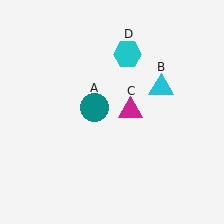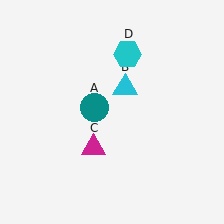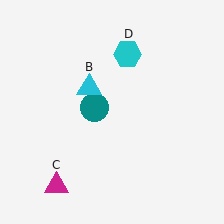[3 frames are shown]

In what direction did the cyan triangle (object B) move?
The cyan triangle (object B) moved left.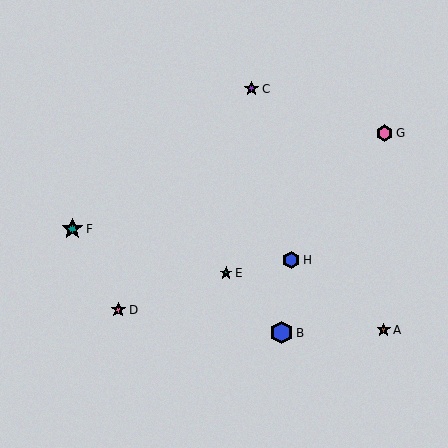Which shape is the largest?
The blue hexagon (labeled B) is the largest.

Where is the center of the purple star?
The center of the purple star is at (251, 89).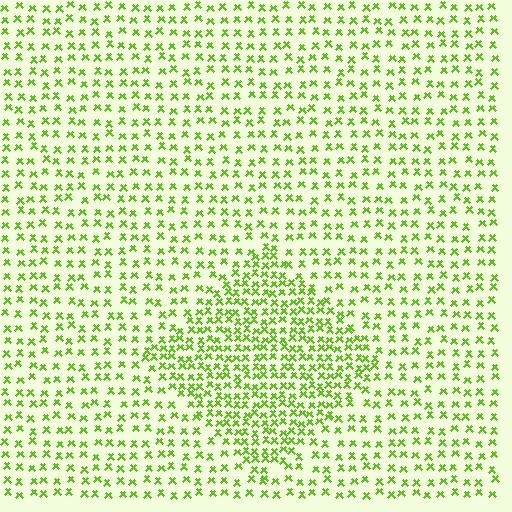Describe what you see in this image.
The image contains small lime elements arranged at two different densities. A diamond-shaped region is visible where the elements are more densely packed than the surrounding area.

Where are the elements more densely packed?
The elements are more densely packed inside the diamond boundary.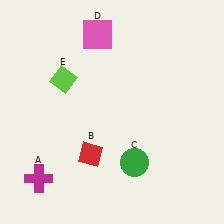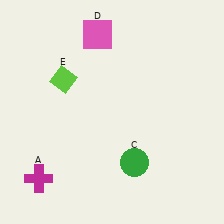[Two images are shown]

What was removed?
The red diamond (B) was removed in Image 2.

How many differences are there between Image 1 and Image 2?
There is 1 difference between the two images.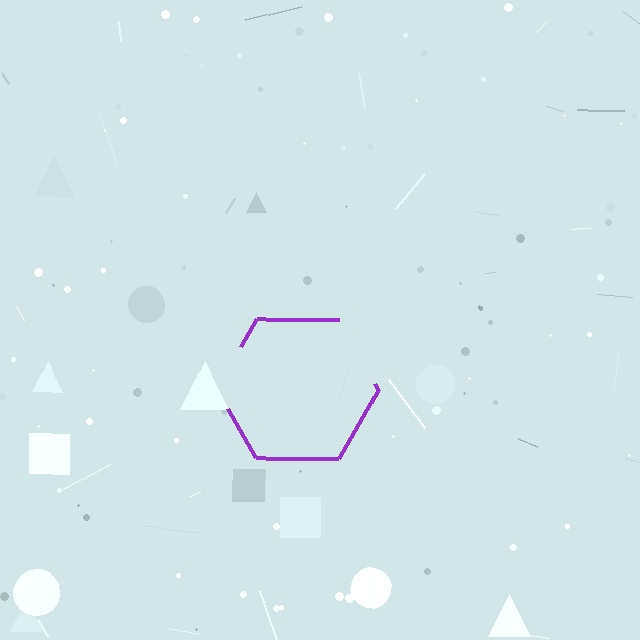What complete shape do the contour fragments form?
The contour fragments form a hexagon.